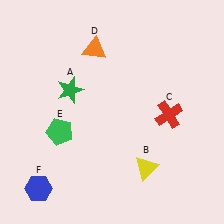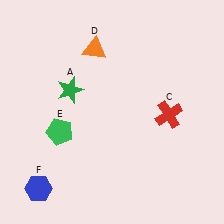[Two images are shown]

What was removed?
The yellow triangle (B) was removed in Image 2.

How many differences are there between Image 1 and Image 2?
There is 1 difference between the two images.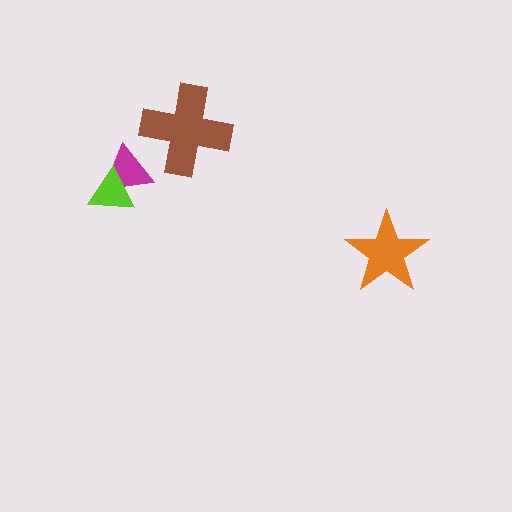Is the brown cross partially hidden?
No, no other shape covers it.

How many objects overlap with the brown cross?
0 objects overlap with the brown cross.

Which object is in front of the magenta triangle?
The lime triangle is in front of the magenta triangle.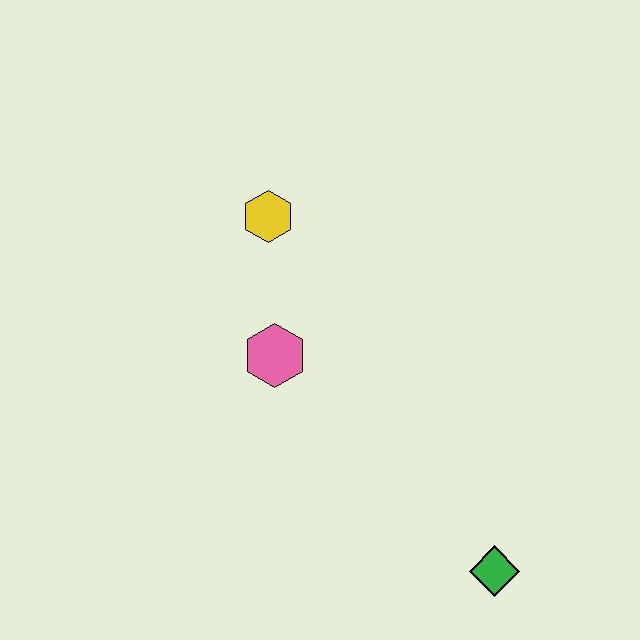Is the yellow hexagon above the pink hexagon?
Yes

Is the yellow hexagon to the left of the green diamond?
Yes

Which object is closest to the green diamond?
The pink hexagon is closest to the green diamond.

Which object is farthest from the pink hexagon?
The green diamond is farthest from the pink hexagon.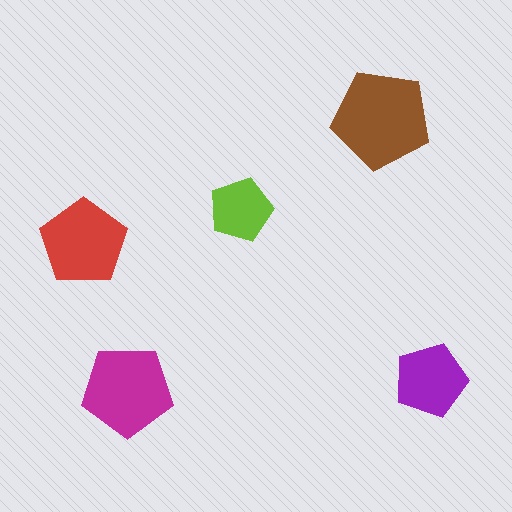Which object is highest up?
The brown pentagon is topmost.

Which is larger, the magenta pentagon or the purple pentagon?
The magenta one.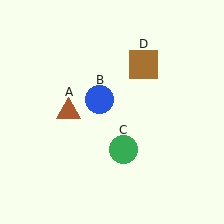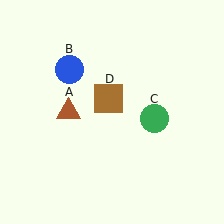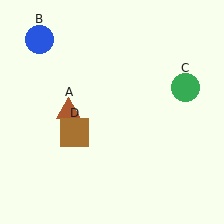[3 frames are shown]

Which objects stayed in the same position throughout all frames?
Brown triangle (object A) remained stationary.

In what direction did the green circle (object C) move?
The green circle (object C) moved up and to the right.